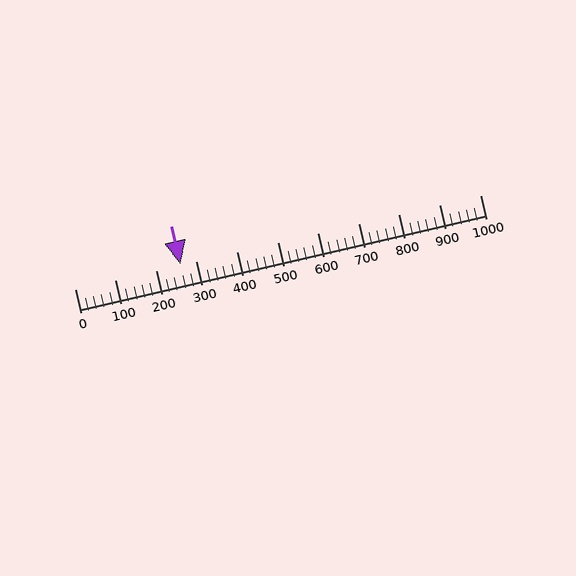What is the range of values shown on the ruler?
The ruler shows values from 0 to 1000.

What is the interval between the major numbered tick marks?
The major tick marks are spaced 100 units apart.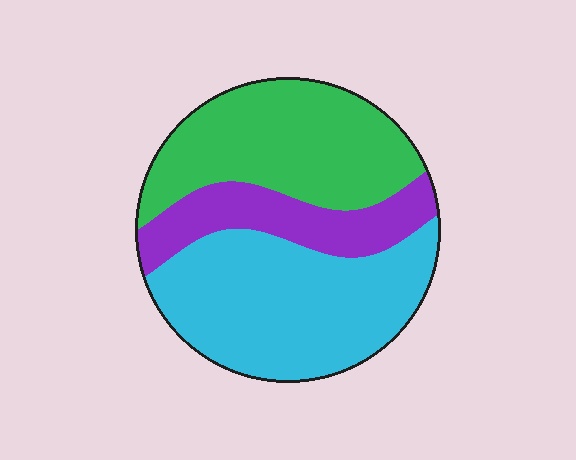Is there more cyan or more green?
Cyan.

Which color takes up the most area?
Cyan, at roughly 45%.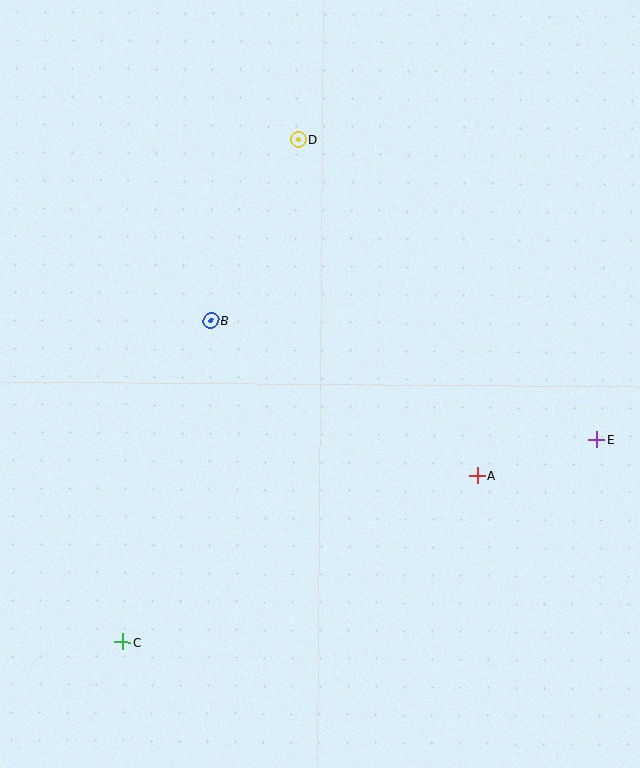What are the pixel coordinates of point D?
Point D is at (298, 140).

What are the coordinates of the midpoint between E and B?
The midpoint between E and B is at (404, 380).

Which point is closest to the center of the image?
Point B at (211, 321) is closest to the center.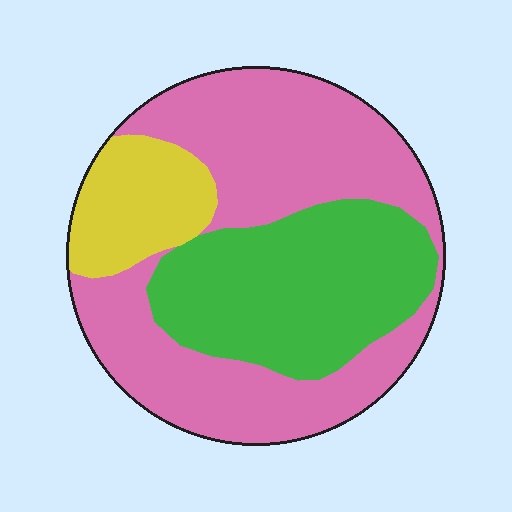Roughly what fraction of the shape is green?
Green covers about 35% of the shape.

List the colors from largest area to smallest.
From largest to smallest: pink, green, yellow.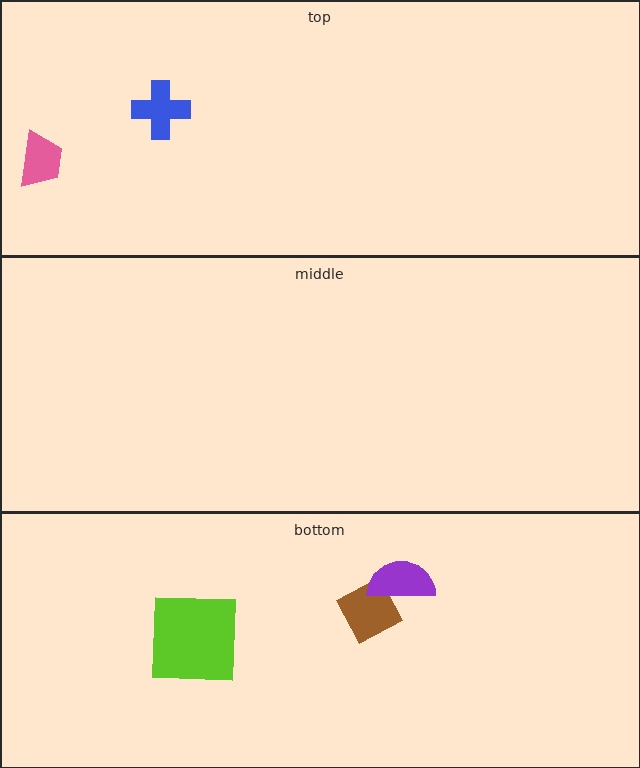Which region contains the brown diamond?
The bottom region.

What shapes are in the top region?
The pink trapezoid, the blue cross.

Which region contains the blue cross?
The top region.